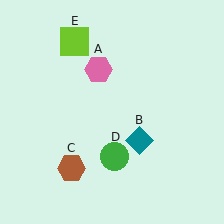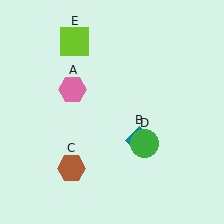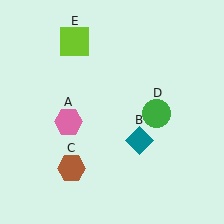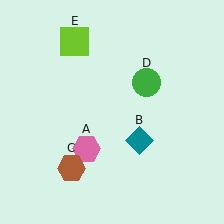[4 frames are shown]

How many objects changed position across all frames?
2 objects changed position: pink hexagon (object A), green circle (object D).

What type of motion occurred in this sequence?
The pink hexagon (object A), green circle (object D) rotated counterclockwise around the center of the scene.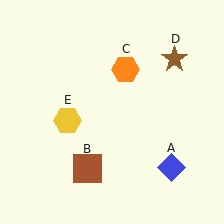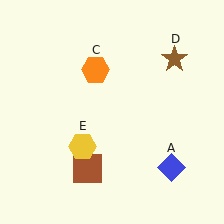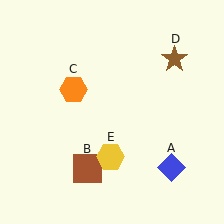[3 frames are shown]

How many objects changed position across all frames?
2 objects changed position: orange hexagon (object C), yellow hexagon (object E).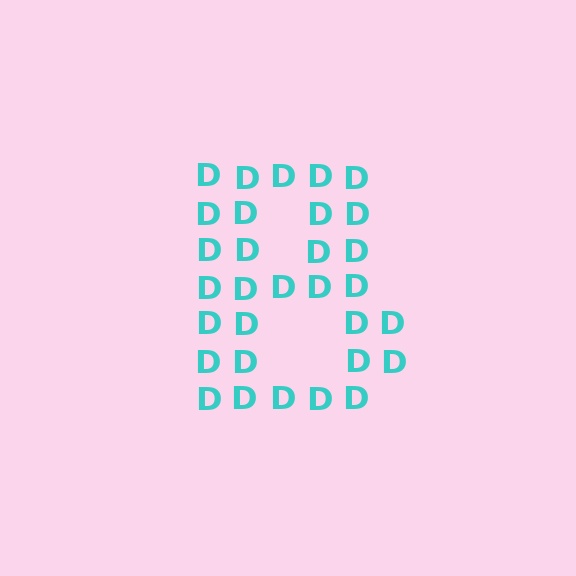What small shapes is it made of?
It is made of small letter D's.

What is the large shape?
The large shape is the letter B.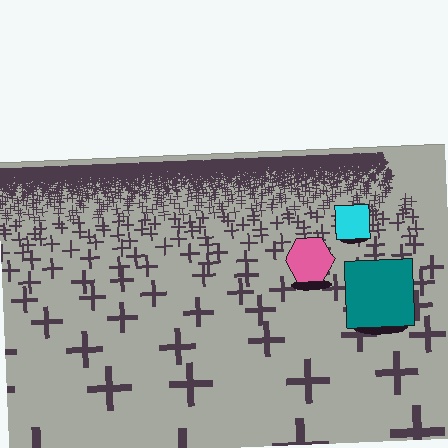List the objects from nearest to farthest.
From nearest to farthest: the teal square, the pink hexagon, the cyan square.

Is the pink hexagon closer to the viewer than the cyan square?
Yes. The pink hexagon is closer — you can tell from the texture gradient: the ground texture is coarser near it.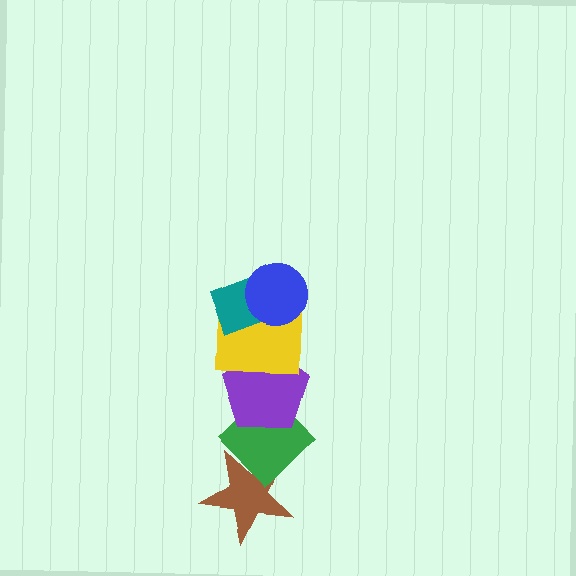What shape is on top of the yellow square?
The teal rectangle is on top of the yellow square.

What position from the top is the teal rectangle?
The teal rectangle is 2nd from the top.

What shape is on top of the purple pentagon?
The yellow square is on top of the purple pentagon.